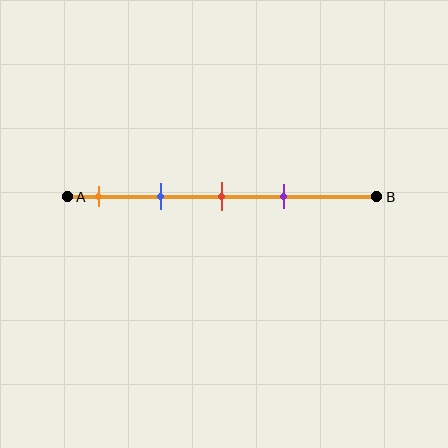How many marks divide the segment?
There are 4 marks dividing the segment.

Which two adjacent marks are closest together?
The red and purple marks are the closest adjacent pair.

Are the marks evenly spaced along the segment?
Yes, the marks are approximately evenly spaced.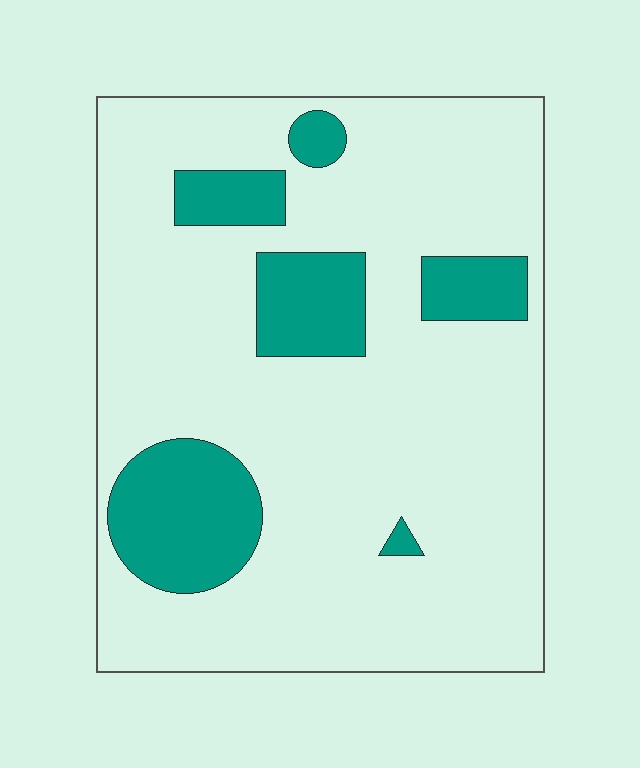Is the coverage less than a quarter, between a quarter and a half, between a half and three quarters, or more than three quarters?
Less than a quarter.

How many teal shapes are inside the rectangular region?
6.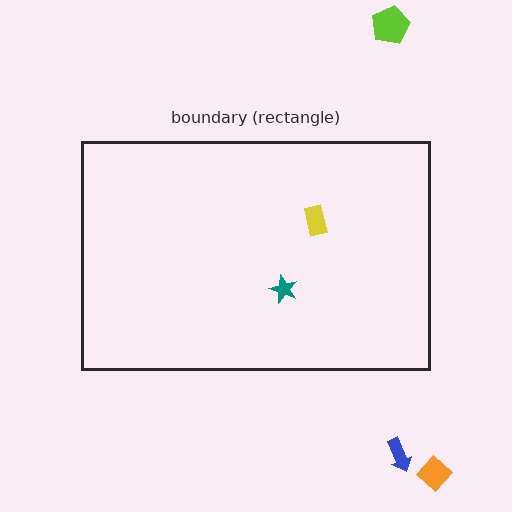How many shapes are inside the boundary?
2 inside, 3 outside.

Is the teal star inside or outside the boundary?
Inside.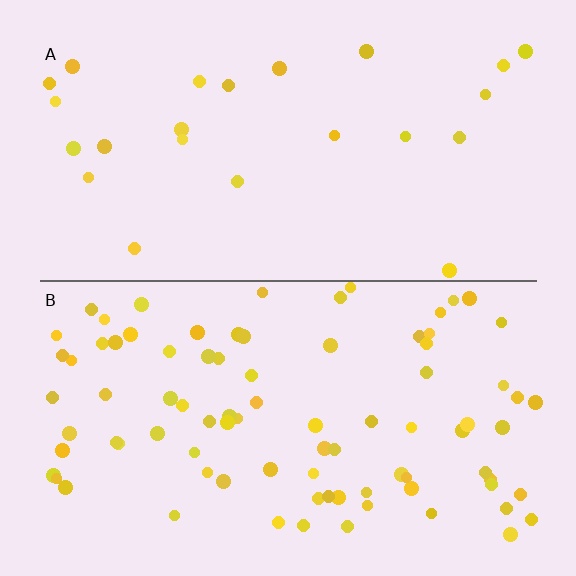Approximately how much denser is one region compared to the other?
Approximately 3.6× — region B over region A.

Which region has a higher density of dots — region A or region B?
B (the bottom).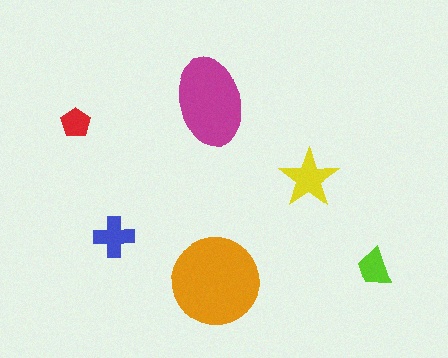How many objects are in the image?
There are 6 objects in the image.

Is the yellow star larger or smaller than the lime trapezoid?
Larger.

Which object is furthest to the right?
The lime trapezoid is rightmost.